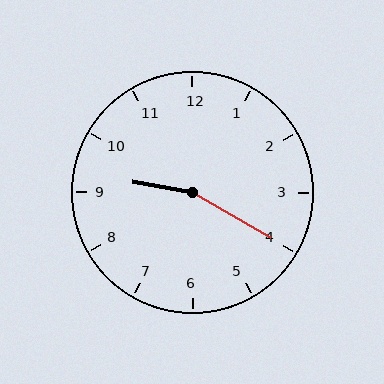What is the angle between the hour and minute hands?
Approximately 160 degrees.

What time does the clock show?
9:20.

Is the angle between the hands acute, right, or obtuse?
It is obtuse.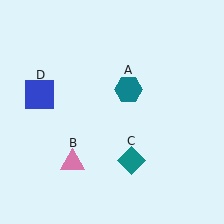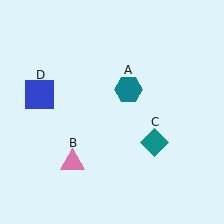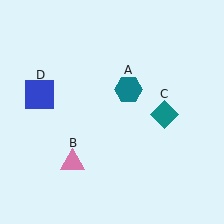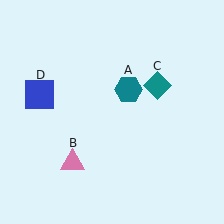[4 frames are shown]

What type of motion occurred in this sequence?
The teal diamond (object C) rotated counterclockwise around the center of the scene.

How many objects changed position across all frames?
1 object changed position: teal diamond (object C).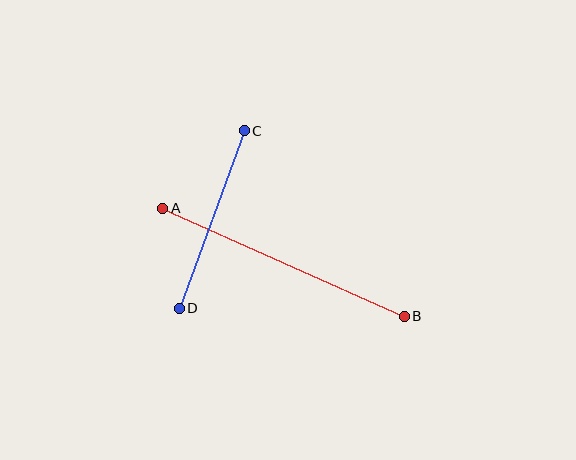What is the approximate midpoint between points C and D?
The midpoint is at approximately (212, 220) pixels.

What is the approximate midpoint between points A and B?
The midpoint is at approximately (283, 262) pixels.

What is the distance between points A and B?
The distance is approximately 264 pixels.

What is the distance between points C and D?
The distance is approximately 189 pixels.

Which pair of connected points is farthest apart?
Points A and B are farthest apart.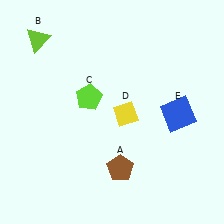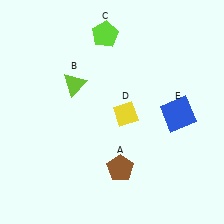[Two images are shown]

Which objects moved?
The objects that moved are: the lime triangle (B), the lime pentagon (C).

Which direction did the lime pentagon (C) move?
The lime pentagon (C) moved up.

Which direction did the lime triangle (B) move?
The lime triangle (B) moved down.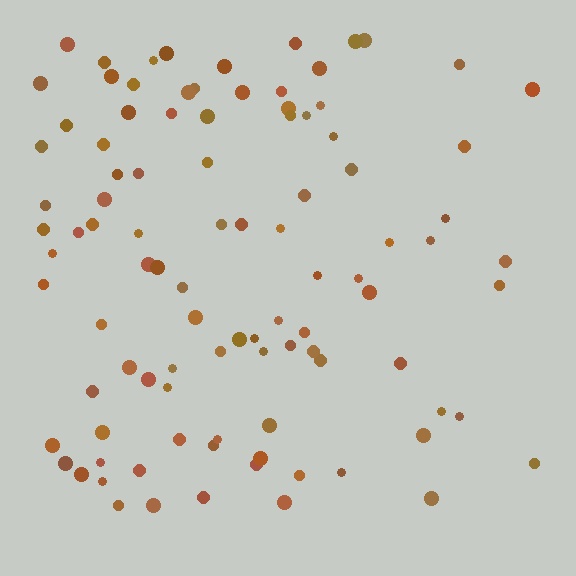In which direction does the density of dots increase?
From right to left, with the left side densest.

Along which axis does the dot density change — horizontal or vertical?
Horizontal.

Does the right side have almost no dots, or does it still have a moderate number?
Still a moderate number, just noticeably fewer than the left.